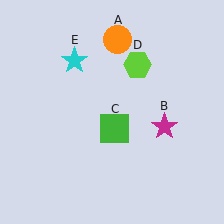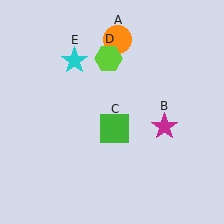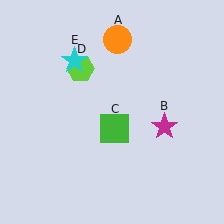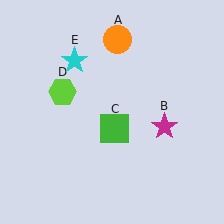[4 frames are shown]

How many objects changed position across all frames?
1 object changed position: lime hexagon (object D).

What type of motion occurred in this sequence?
The lime hexagon (object D) rotated counterclockwise around the center of the scene.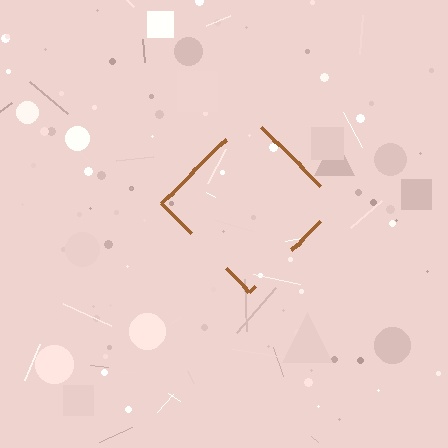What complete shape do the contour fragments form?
The contour fragments form a diamond.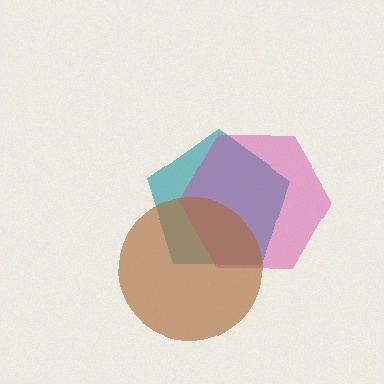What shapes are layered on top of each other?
The layered shapes are: a teal pentagon, a magenta hexagon, a brown circle.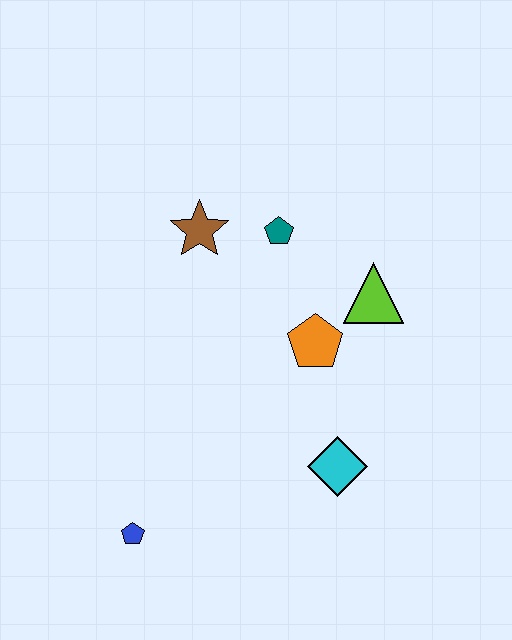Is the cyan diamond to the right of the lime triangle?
No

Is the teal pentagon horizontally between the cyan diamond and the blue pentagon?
Yes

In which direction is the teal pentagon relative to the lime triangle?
The teal pentagon is to the left of the lime triangle.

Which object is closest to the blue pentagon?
The cyan diamond is closest to the blue pentagon.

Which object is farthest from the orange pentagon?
The blue pentagon is farthest from the orange pentagon.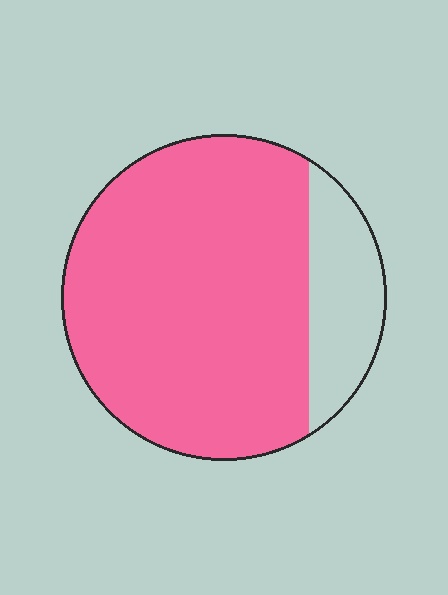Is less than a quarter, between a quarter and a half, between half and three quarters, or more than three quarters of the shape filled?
More than three quarters.